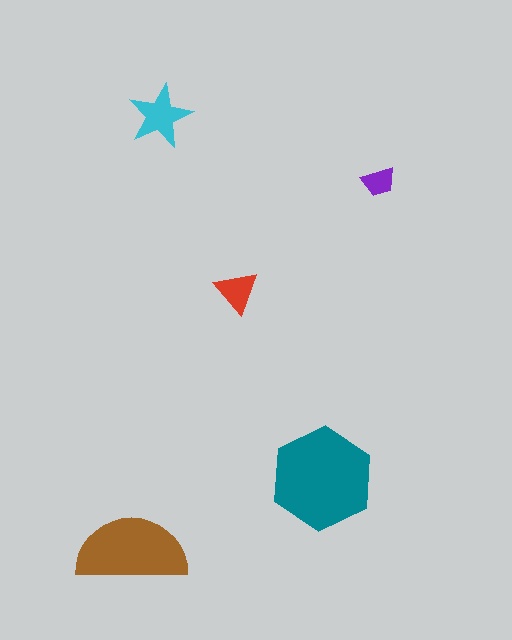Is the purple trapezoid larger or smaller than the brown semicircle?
Smaller.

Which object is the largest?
The teal hexagon.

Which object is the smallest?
The purple trapezoid.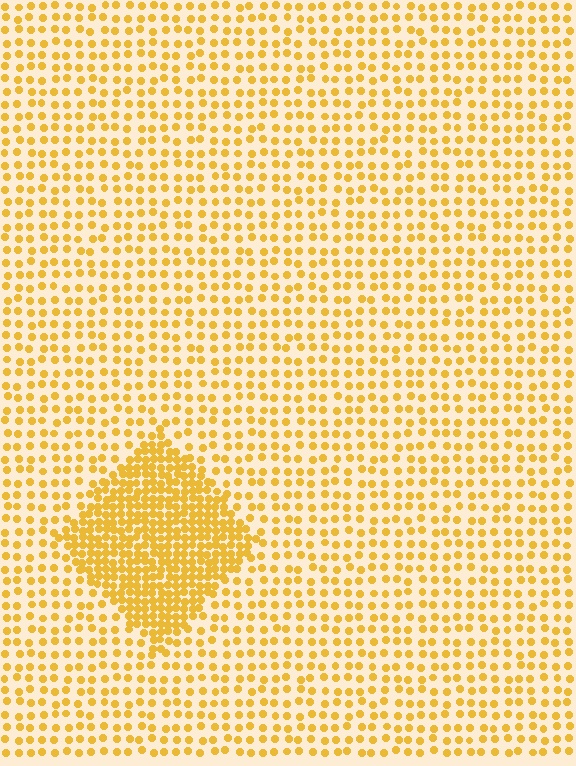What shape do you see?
I see a diamond.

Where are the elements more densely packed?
The elements are more densely packed inside the diamond boundary.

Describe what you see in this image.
The image contains small yellow elements arranged at two different densities. A diamond-shaped region is visible where the elements are more densely packed than the surrounding area.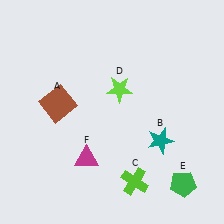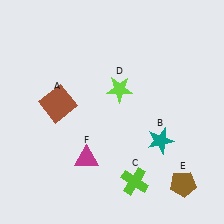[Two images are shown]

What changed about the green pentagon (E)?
In Image 1, E is green. In Image 2, it changed to brown.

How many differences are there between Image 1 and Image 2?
There is 1 difference between the two images.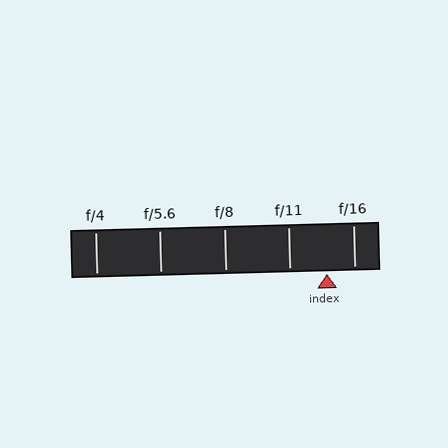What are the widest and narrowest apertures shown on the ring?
The widest aperture shown is f/4 and the narrowest is f/16.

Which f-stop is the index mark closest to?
The index mark is closest to f/16.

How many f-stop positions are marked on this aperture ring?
There are 5 f-stop positions marked.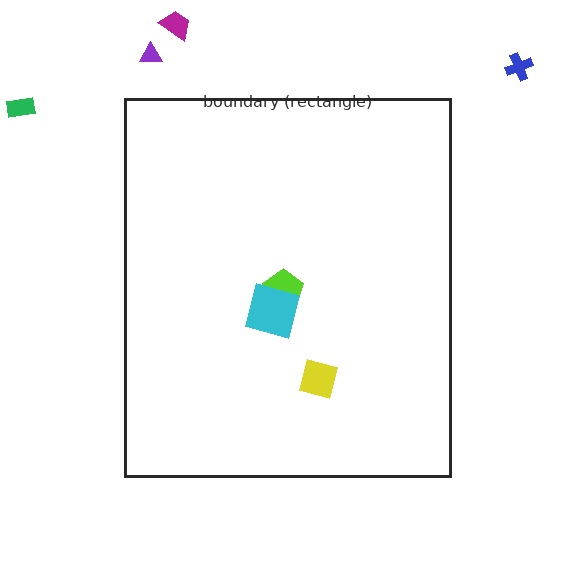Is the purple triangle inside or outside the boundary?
Outside.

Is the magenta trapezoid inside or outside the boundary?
Outside.